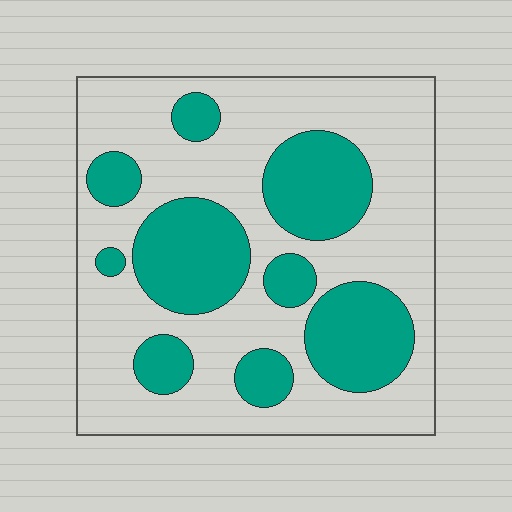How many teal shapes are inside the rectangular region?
9.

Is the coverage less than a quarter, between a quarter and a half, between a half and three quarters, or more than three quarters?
Between a quarter and a half.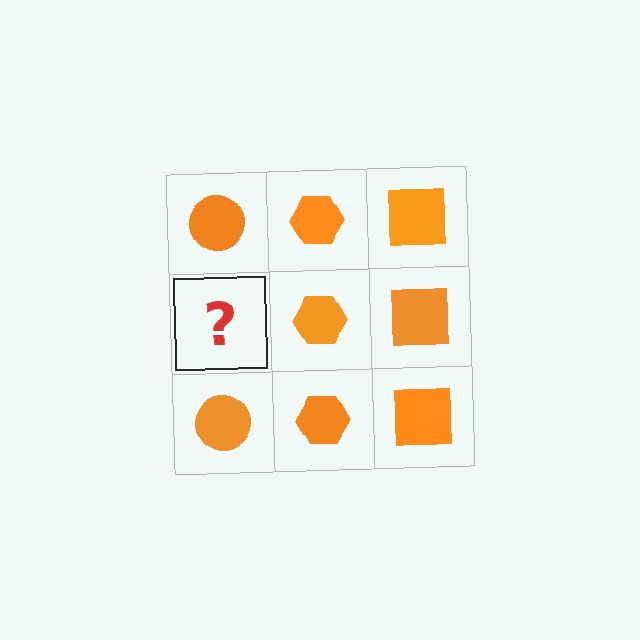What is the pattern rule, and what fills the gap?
The rule is that each column has a consistent shape. The gap should be filled with an orange circle.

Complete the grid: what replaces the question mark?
The question mark should be replaced with an orange circle.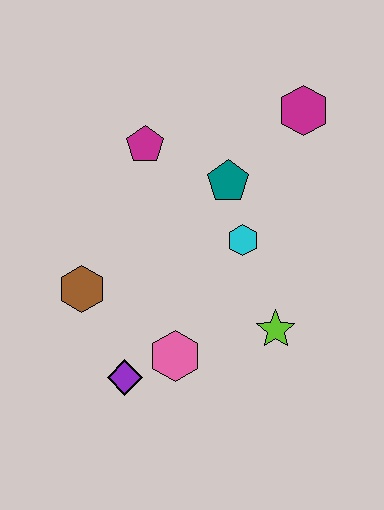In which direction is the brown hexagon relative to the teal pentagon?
The brown hexagon is to the left of the teal pentagon.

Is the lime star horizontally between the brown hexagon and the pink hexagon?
No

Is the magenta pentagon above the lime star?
Yes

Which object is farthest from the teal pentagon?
The purple diamond is farthest from the teal pentagon.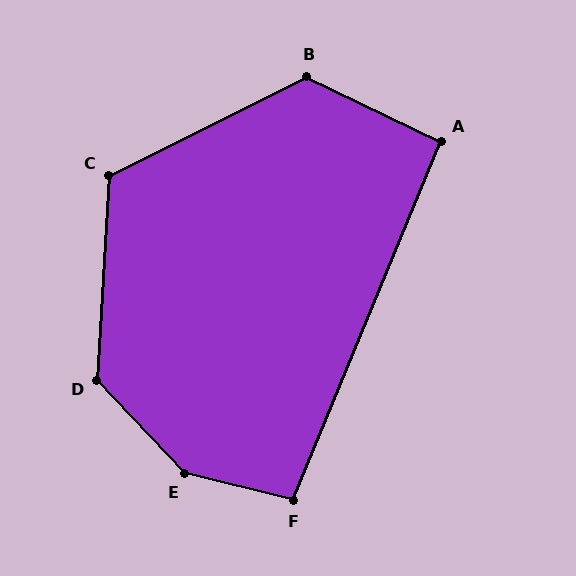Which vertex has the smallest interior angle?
A, at approximately 93 degrees.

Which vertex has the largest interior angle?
E, at approximately 147 degrees.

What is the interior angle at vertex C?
Approximately 120 degrees (obtuse).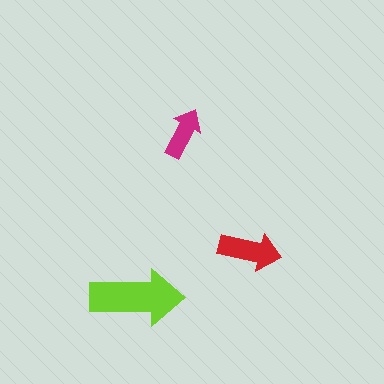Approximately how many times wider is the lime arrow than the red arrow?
About 1.5 times wider.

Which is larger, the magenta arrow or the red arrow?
The red one.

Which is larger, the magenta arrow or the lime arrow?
The lime one.